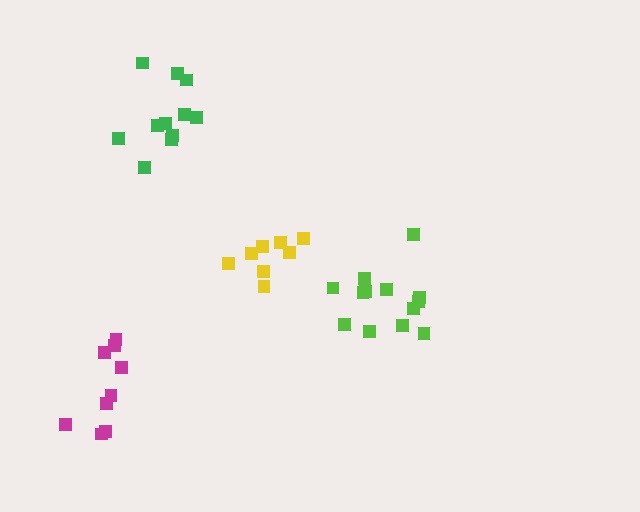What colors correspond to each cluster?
The clusters are colored: magenta, lime, green, yellow.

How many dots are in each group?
Group 1: 9 dots, Group 2: 13 dots, Group 3: 11 dots, Group 4: 8 dots (41 total).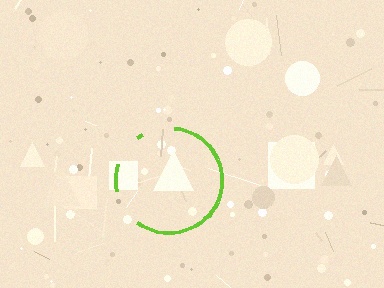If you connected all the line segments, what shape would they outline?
They would outline a circle.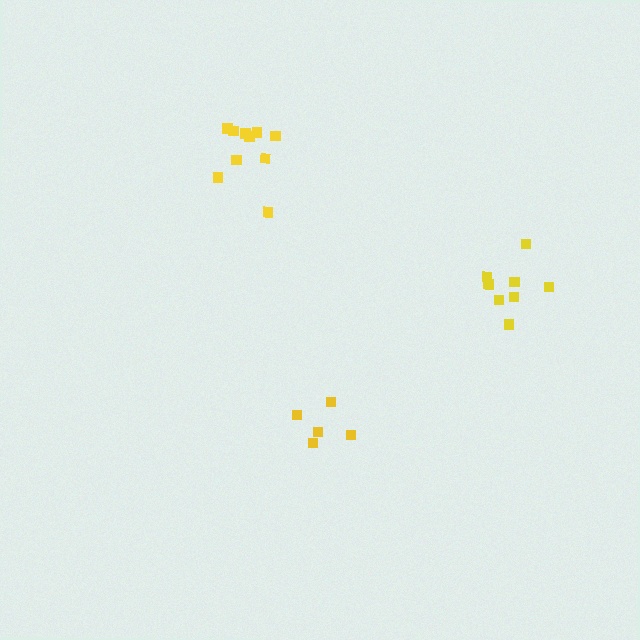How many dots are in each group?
Group 1: 10 dots, Group 2: 5 dots, Group 3: 8 dots (23 total).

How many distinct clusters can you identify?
There are 3 distinct clusters.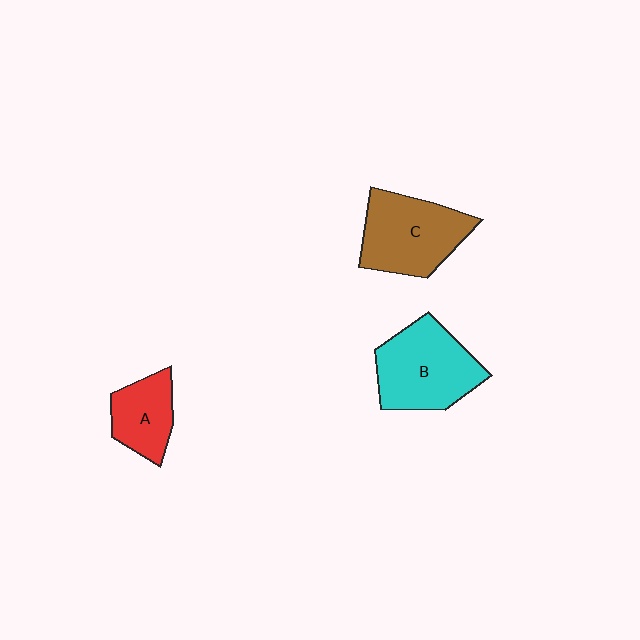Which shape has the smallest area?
Shape A (red).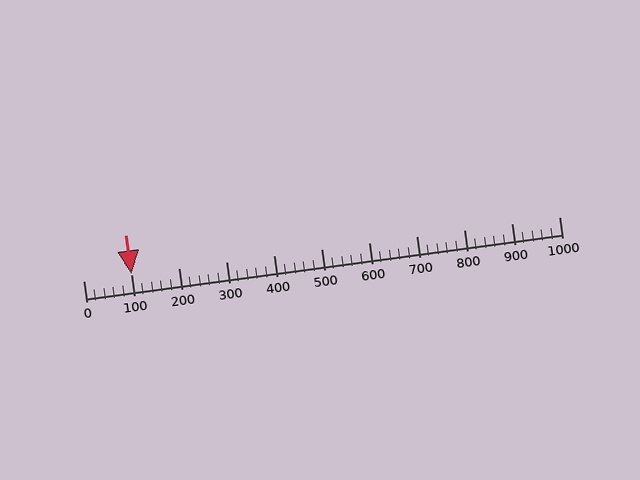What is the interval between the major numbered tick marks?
The major tick marks are spaced 100 units apart.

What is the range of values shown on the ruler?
The ruler shows values from 0 to 1000.